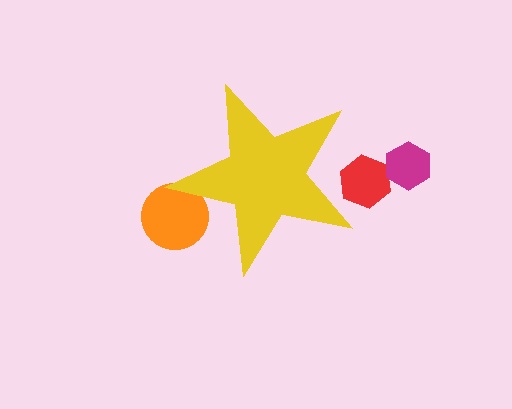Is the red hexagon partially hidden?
Yes, the red hexagon is partially hidden behind the yellow star.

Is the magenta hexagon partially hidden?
No, the magenta hexagon is fully visible.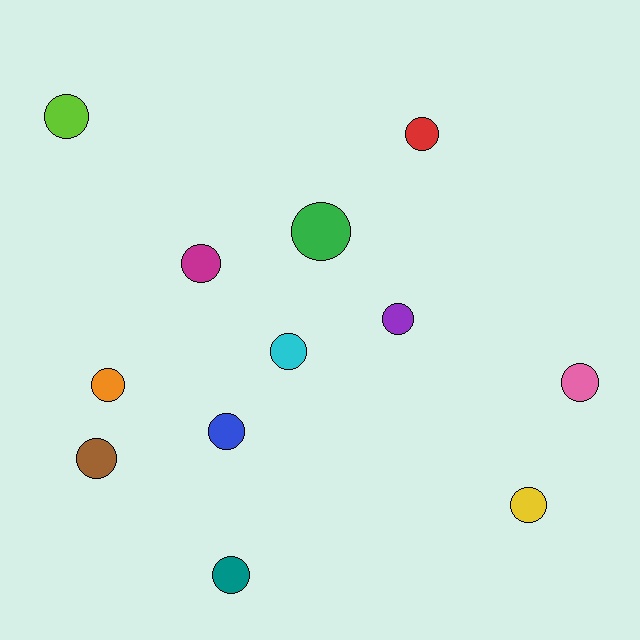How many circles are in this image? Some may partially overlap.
There are 12 circles.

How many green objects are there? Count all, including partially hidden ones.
There is 1 green object.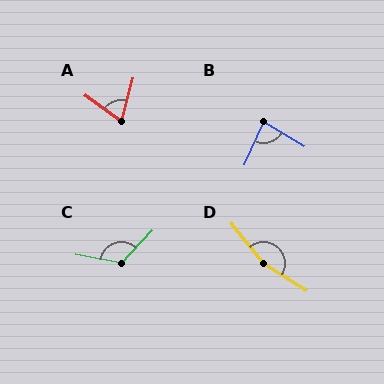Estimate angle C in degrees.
Approximately 123 degrees.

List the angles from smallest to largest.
A (69°), B (83°), C (123°), D (162°).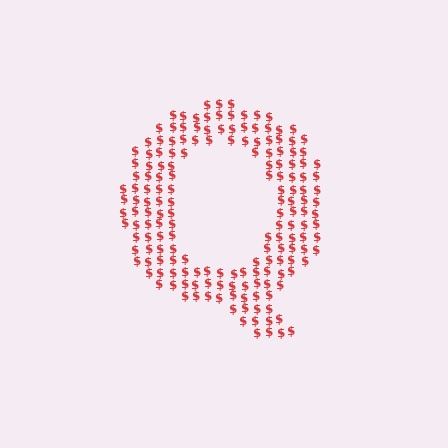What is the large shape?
The large shape is the letter Q.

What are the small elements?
The small elements are dollar signs.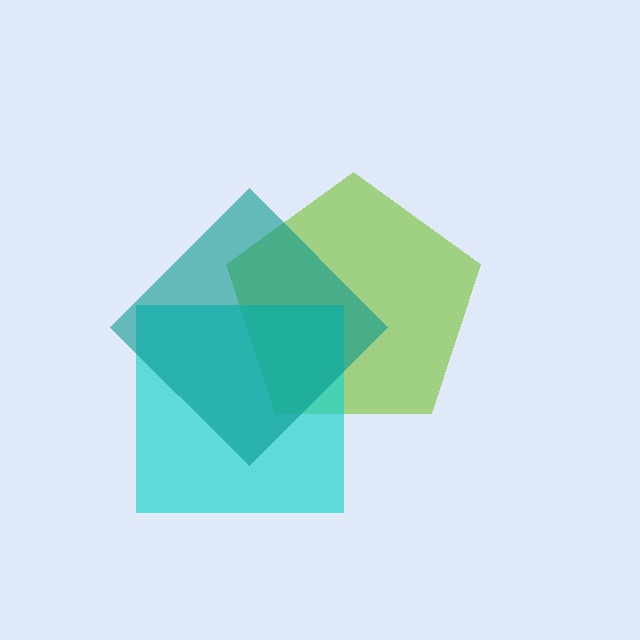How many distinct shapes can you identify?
There are 3 distinct shapes: a lime pentagon, a cyan square, a teal diamond.